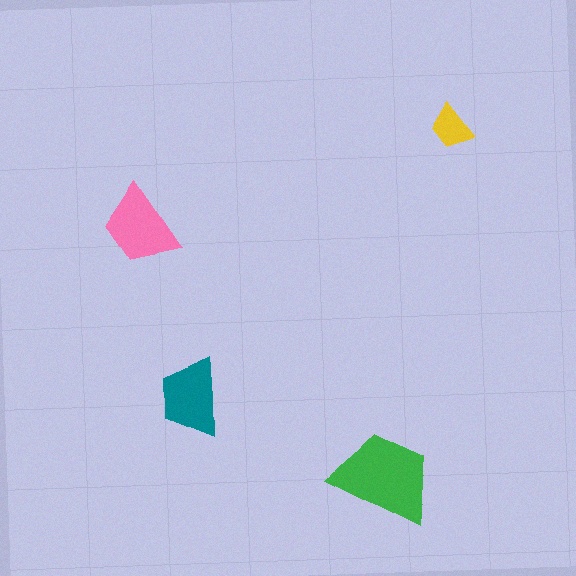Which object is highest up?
The yellow trapezoid is topmost.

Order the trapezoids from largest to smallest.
the green one, the pink one, the teal one, the yellow one.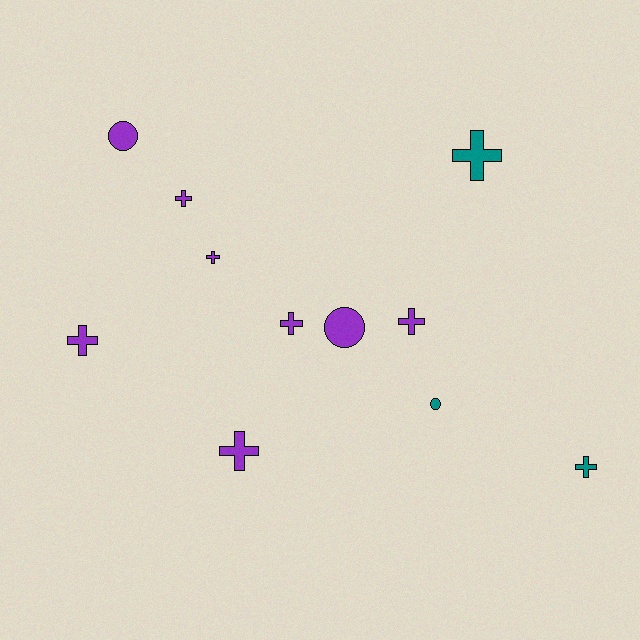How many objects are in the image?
There are 11 objects.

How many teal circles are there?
There is 1 teal circle.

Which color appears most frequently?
Purple, with 8 objects.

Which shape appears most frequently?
Cross, with 8 objects.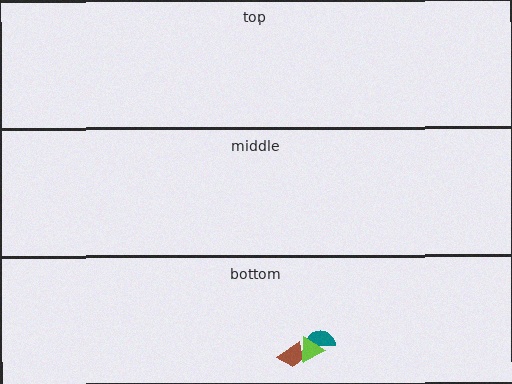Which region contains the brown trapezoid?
The bottom region.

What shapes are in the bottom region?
The teal semicircle, the brown trapezoid, the lime triangle.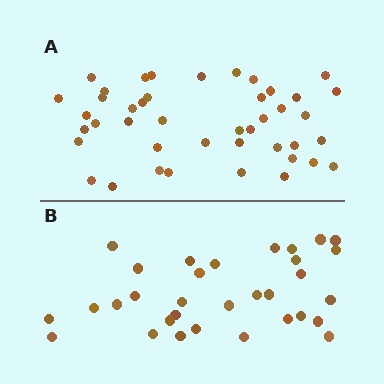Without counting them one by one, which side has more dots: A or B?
Region A (the top region) has more dots.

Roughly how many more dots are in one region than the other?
Region A has roughly 12 or so more dots than region B.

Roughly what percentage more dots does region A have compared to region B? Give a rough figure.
About 35% more.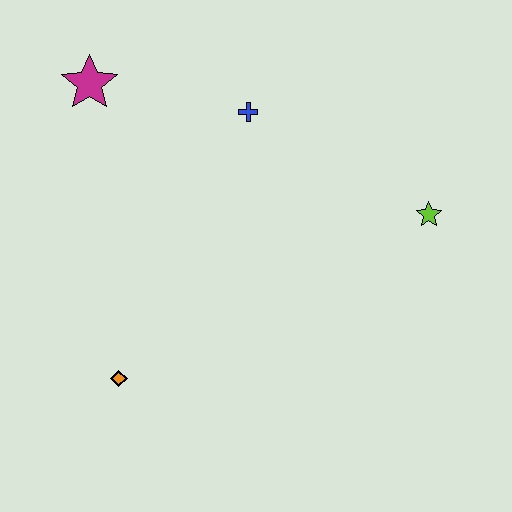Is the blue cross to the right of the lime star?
No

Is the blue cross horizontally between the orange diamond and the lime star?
Yes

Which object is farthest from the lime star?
The magenta star is farthest from the lime star.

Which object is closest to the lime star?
The blue cross is closest to the lime star.